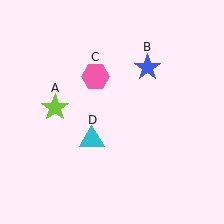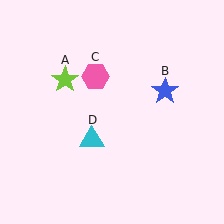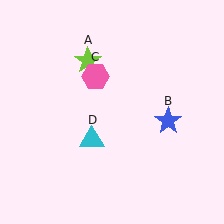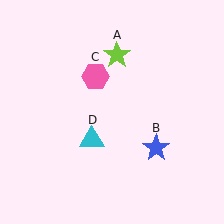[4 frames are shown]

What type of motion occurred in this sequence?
The lime star (object A), blue star (object B) rotated clockwise around the center of the scene.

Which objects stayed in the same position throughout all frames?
Pink hexagon (object C) and cyan triangle (object D) remained stationary.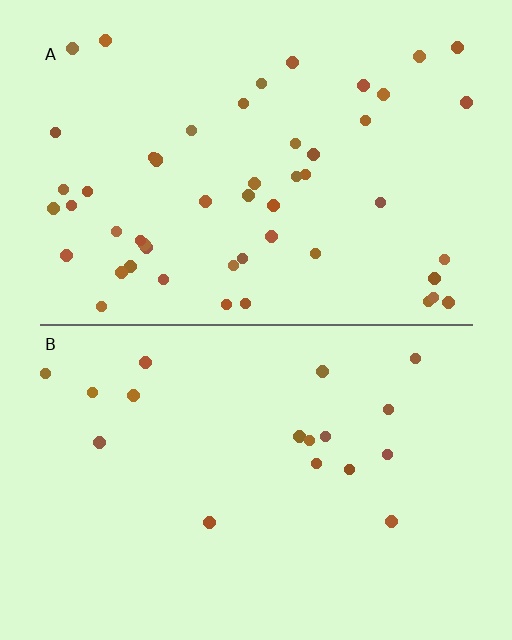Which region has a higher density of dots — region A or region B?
A (the top).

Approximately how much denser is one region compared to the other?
Approximately 3.0× — region A over region B.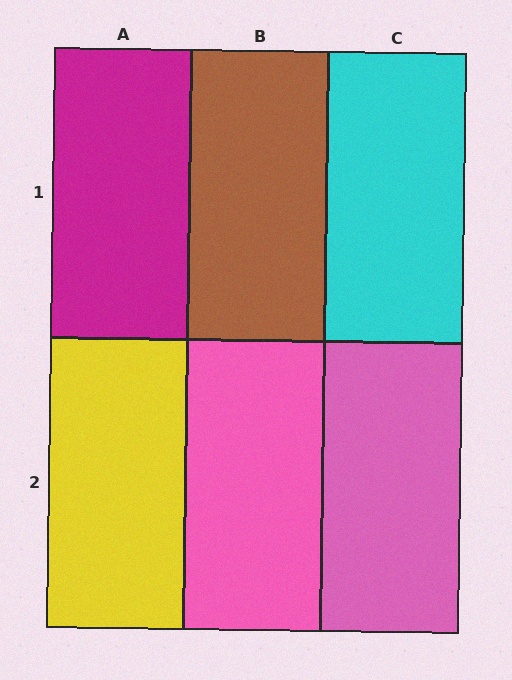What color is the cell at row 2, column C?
Pink.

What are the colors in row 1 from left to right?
Magenta, brown, cyan.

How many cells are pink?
2 cells are pink.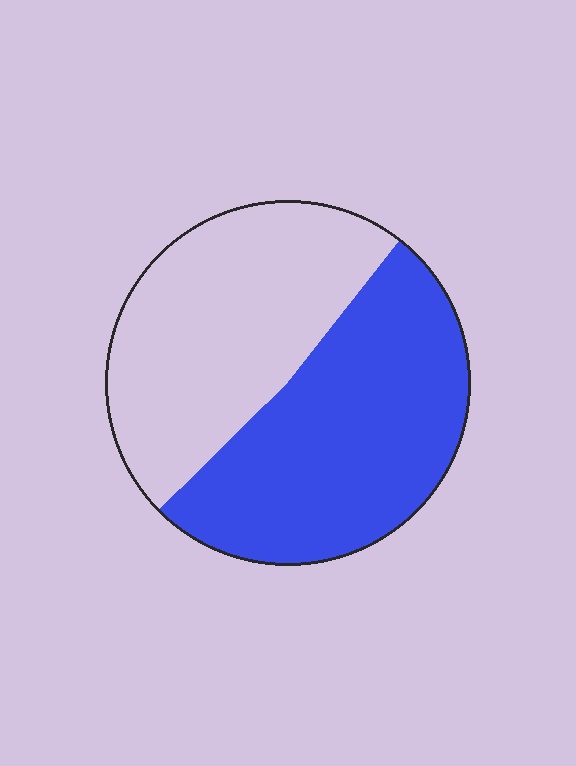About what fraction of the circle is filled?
About one half (1/2).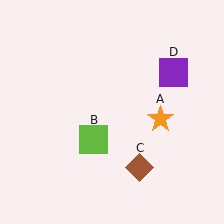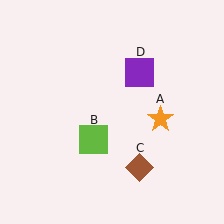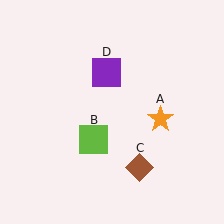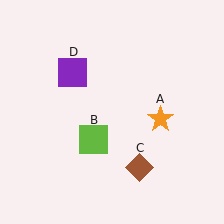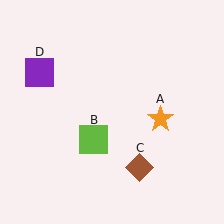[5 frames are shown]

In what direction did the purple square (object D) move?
The purple square (object D) moved left.